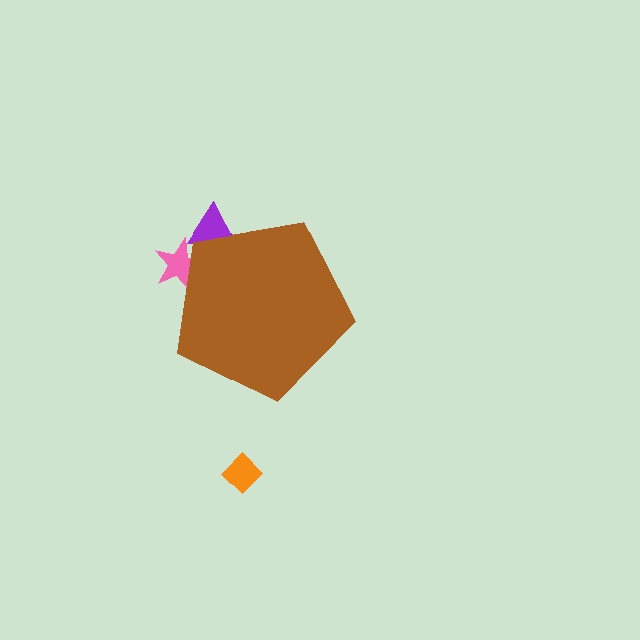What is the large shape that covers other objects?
A brown pentagon.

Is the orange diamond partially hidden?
No, the orange diamond is fully visible.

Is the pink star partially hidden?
Yes, the pink star is partially hidden behind the brown pentagon.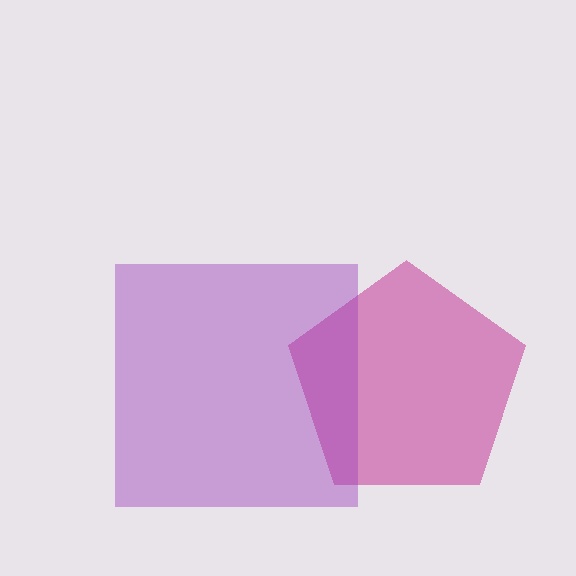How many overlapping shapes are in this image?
There are 2 overlapping shapes in the image.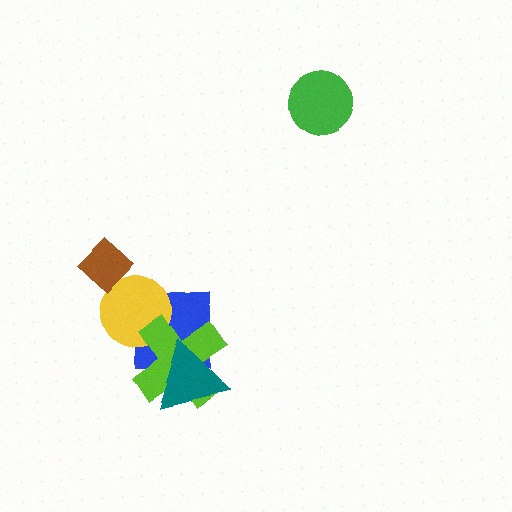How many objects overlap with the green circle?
0 objects overlap with the green circle.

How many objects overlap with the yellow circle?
3 objects overlap with the yellow circle.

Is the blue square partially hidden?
Yes, it is partially covered by another shape.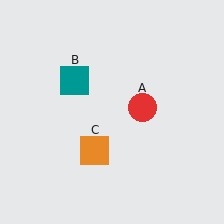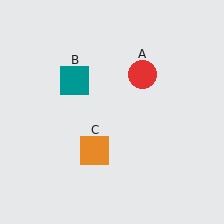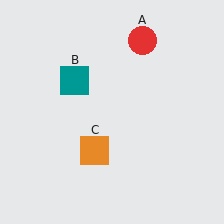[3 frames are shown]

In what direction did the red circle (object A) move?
The red circle (object A) moved up.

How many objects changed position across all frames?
1 object changed position: red circle (object A).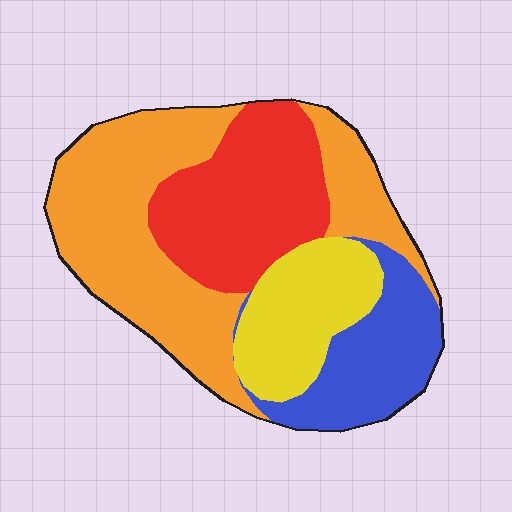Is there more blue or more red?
Red.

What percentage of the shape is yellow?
Yellow covers around 15% of the shape.